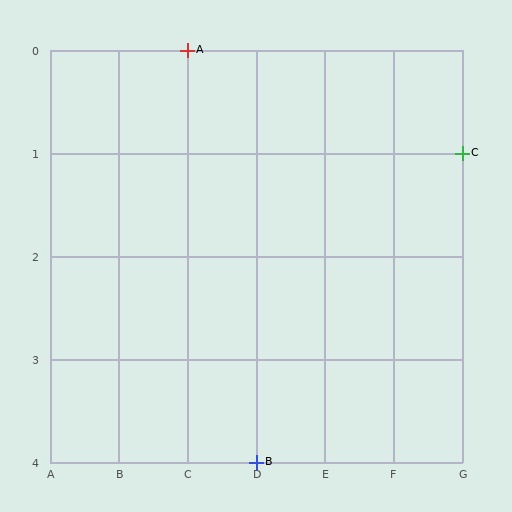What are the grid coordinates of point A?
Point A is at grid coordinates (C, 0).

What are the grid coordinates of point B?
Point B is at grid coordinates (D, 4).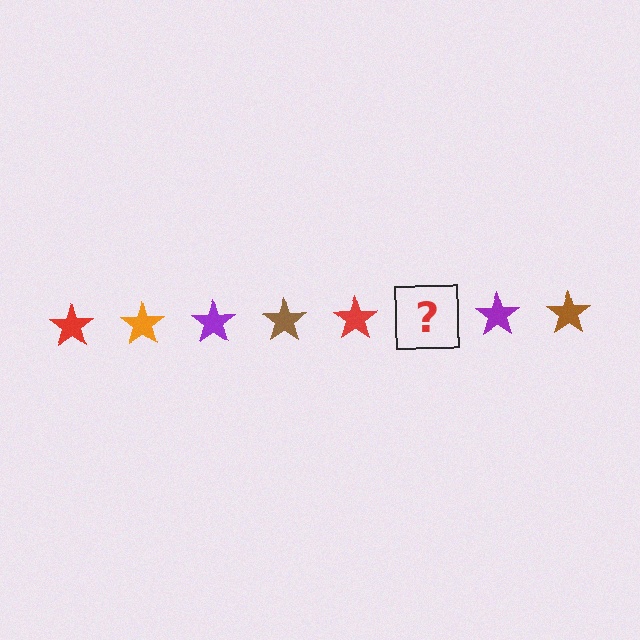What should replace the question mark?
The question mark should be replaced with an orange star.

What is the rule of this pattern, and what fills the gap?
The rule is that the pattern cycles through red, orange, purple, brown stars. The gap should be filled with an orange star.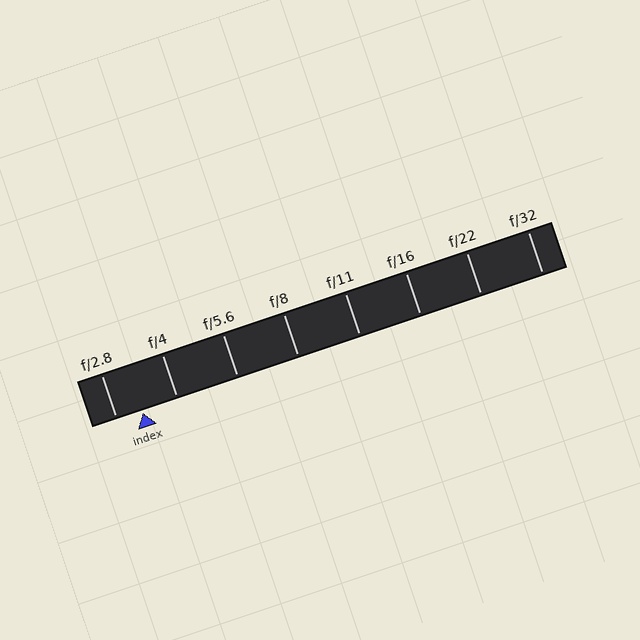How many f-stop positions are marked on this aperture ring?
There are 8 f-stop positions marked.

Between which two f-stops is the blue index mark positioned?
The index mark is between f/2.8 and f/4.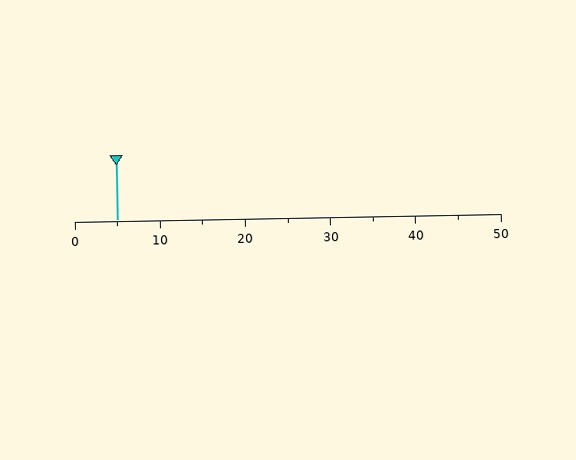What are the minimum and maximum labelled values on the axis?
The axis runs from 0 to 50.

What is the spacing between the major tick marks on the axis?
The major ticks are spaced 10 apart.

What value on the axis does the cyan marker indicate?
The marker indicates approximately 5.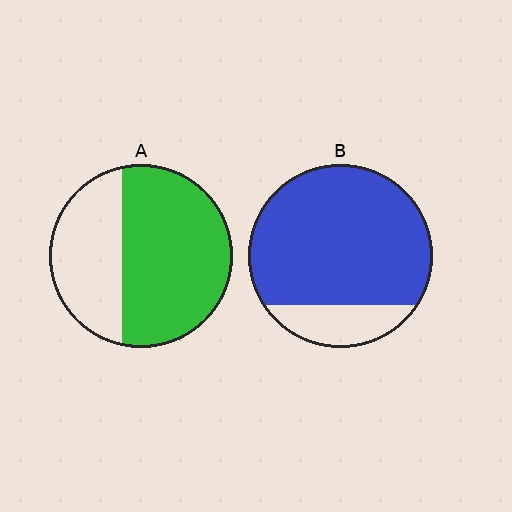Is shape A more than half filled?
Yes.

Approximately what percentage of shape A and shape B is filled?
A is approximately 65% and B is approximately 80%.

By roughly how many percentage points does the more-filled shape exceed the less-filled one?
By roughly 20 percentage points (B over A).